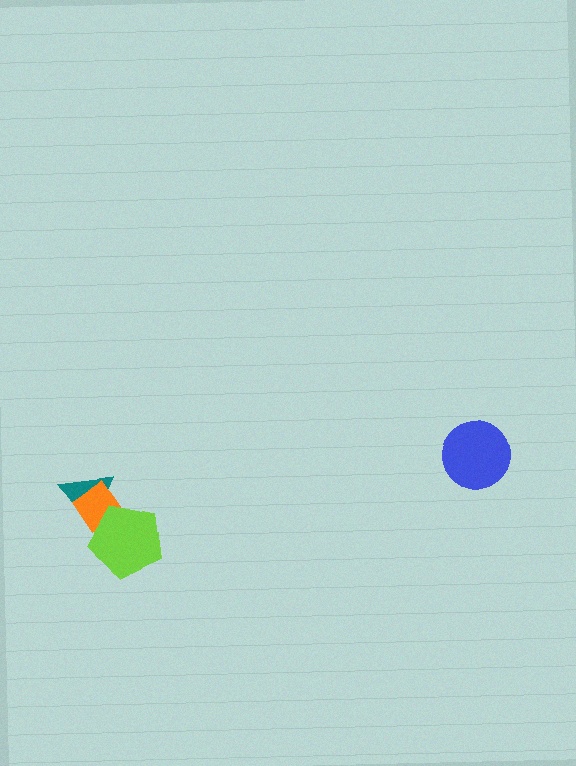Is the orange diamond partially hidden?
Yes, it is partially covered by another shape.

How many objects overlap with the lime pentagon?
2 objects overlap with the lime pentagon.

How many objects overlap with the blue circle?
0 objects overlap with the blue circle.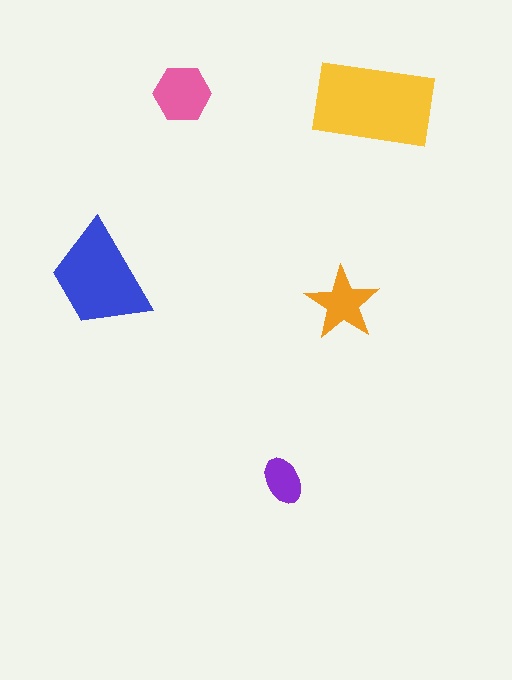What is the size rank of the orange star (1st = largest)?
4th.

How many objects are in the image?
There are 5 objects in the image.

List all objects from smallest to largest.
The purple ellipse, the orange star, the pink hexagon, the blue trapezoid, the yellow rectangle.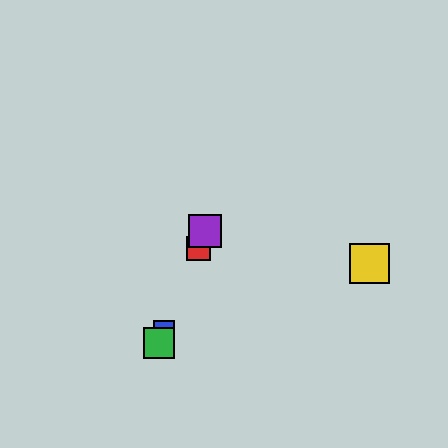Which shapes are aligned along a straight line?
The red square, the blue square, the green square, the purple square are aligned along a straight line.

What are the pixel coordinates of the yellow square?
The yellow square is at (369, 264).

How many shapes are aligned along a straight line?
4 shapes (the red square, the blue square, the green square, the purple square) are aligned along a straight line.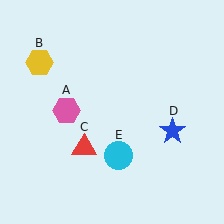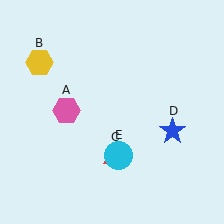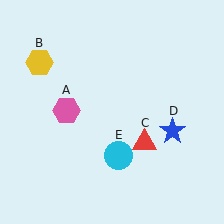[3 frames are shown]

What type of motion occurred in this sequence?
The red triangle (object C) rotated counterclockwise around the center of the scene.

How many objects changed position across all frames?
1 object changed position: red triangle (object C).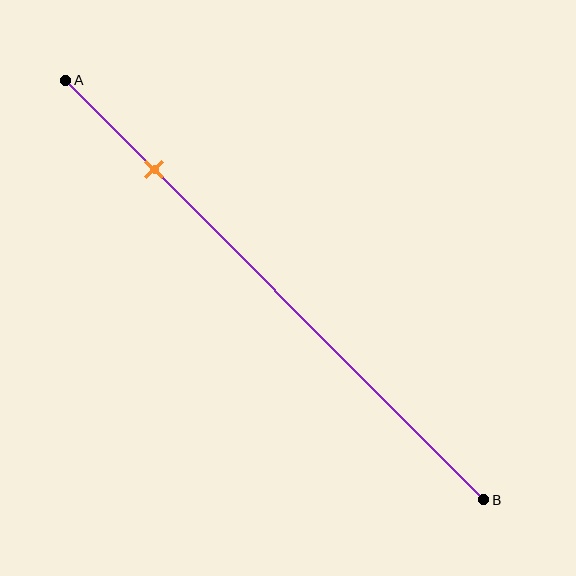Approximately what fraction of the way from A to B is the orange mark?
The orange mark is approximately 20% of the way from A to B.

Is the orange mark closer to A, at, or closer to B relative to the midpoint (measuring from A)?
The orange mark is closer to point A than the midpoint of segment AB.